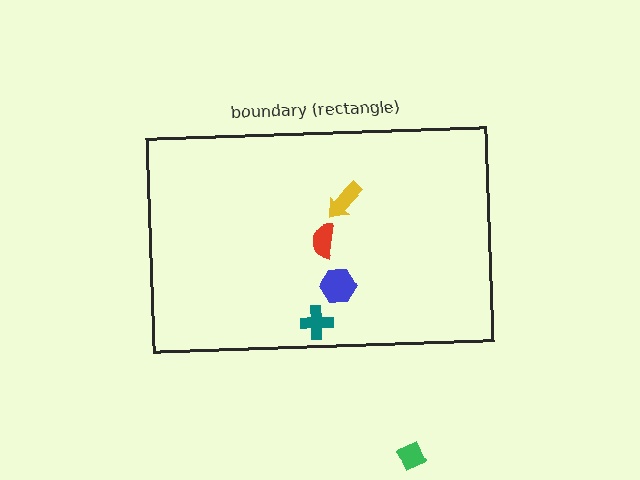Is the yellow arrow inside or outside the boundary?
Inside.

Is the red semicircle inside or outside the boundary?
Inside.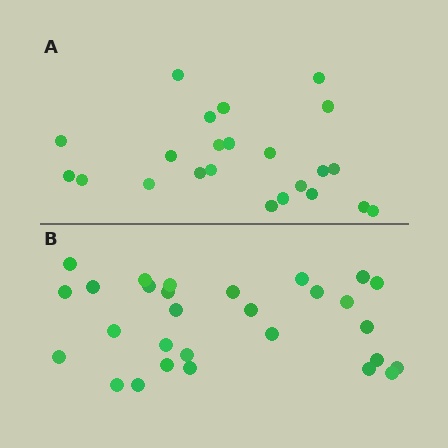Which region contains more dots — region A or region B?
Region B (the bottom region) has more dots.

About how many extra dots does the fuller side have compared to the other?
Region B has about 6 more dots than region A.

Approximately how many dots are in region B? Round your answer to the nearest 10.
About 30 dots. (The exact count is 29, which rounds to 30.)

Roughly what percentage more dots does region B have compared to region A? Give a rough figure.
About 25% more.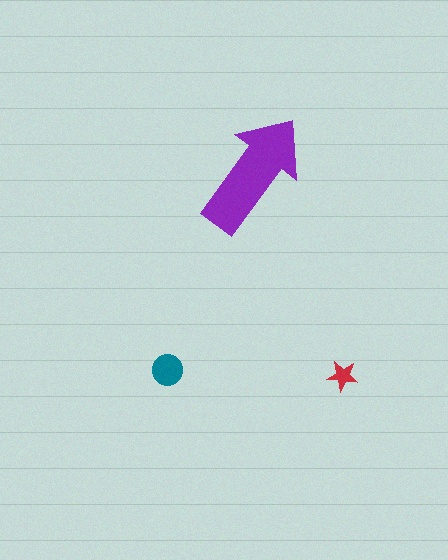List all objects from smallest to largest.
The red star, the teal circle, the purple arrow.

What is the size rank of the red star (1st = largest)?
3rd.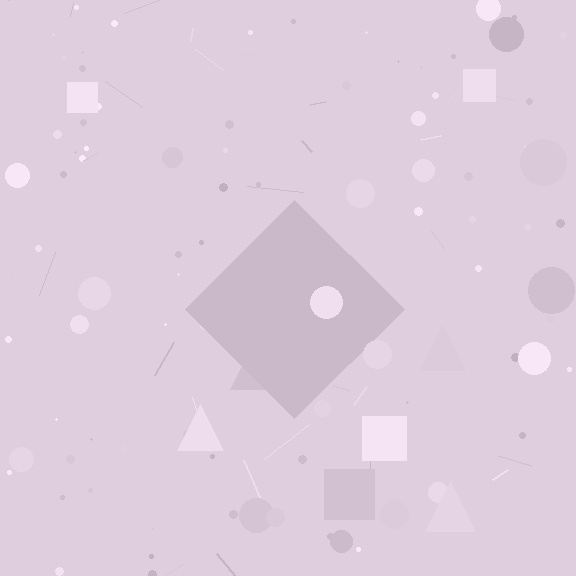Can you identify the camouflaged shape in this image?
The camouflaged shape is a diamond.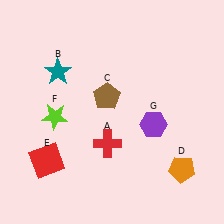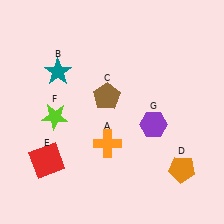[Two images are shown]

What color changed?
The cross (A) changed from red in Image 1 to orange in Image 2.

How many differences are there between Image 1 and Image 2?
There is 1 difference between the two images.